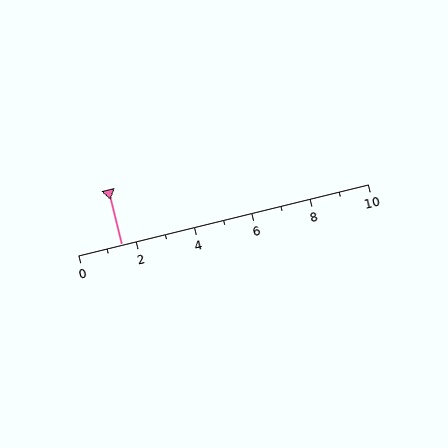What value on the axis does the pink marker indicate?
The marker indicates approximately 1.5.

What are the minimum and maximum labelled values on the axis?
The axis runs from 0 to 10.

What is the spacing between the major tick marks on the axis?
The major ticks are spaced 2 apart.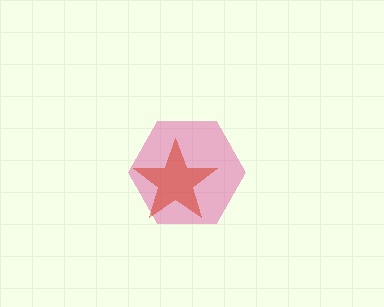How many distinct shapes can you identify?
There are 2 distinct shapes: a pink hexagon, a red star.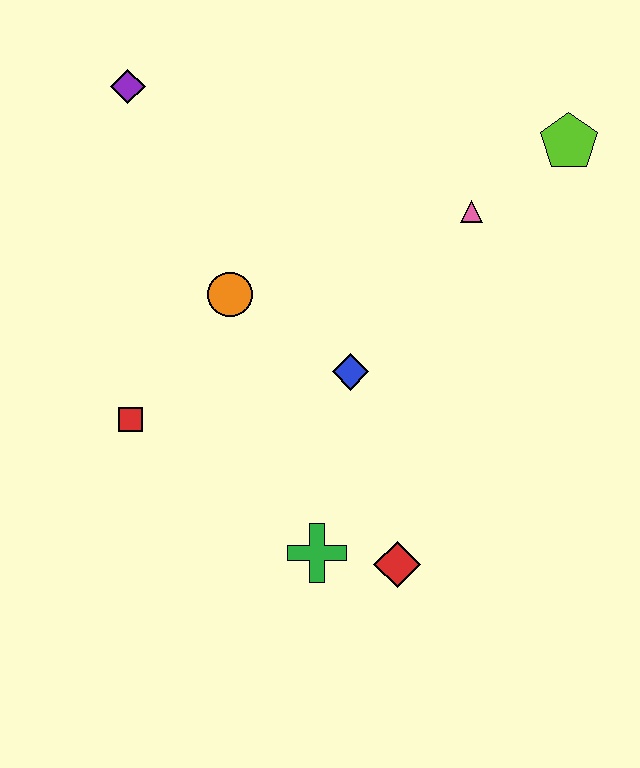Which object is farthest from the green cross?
The purple diamond is farthest from the green cross.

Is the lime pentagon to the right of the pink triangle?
Yes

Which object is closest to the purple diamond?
The orange circle is closest to the purple diamond.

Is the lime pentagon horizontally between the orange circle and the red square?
No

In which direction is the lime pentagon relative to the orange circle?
The lime pentagon is to the right of the orange circle.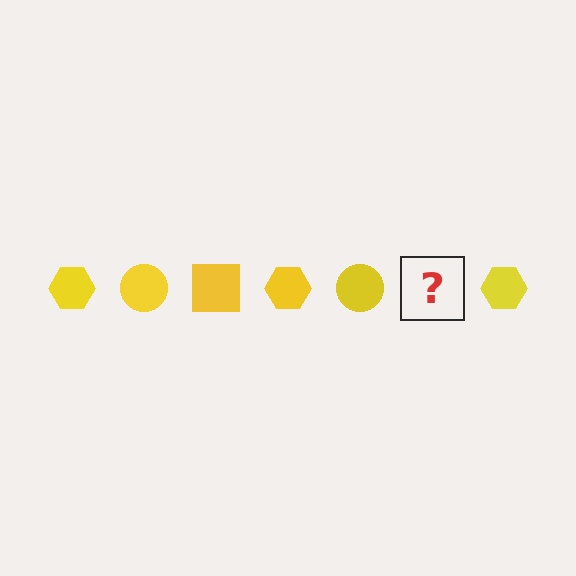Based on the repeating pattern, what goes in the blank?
The blank should be a yellow square.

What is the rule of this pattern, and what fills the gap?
The rule is that the pattern cycles through hexagon, circle, square shapes in yellow. The gap should be filled with a yellow square.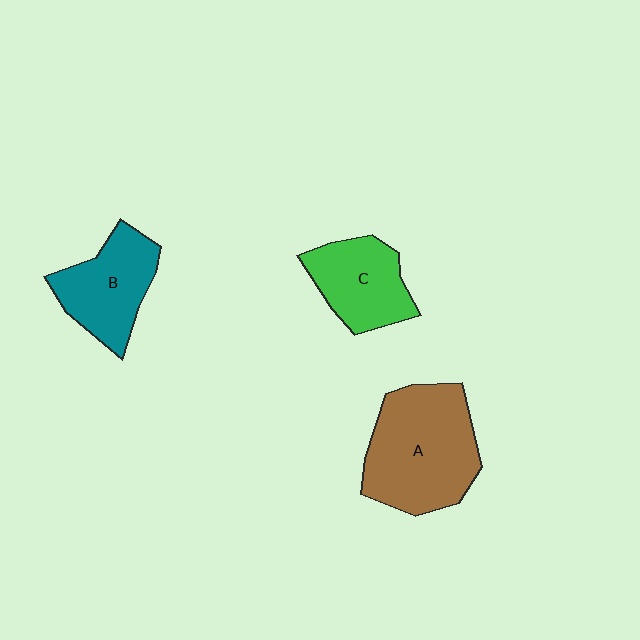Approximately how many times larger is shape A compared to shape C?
Approximately 1.6 times.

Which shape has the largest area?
Shape A (brown).